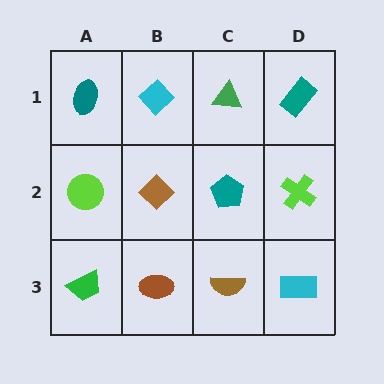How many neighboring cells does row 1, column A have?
2.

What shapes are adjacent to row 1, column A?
A lime circle (row 2, column A), a cyan diamond (row 1, column B).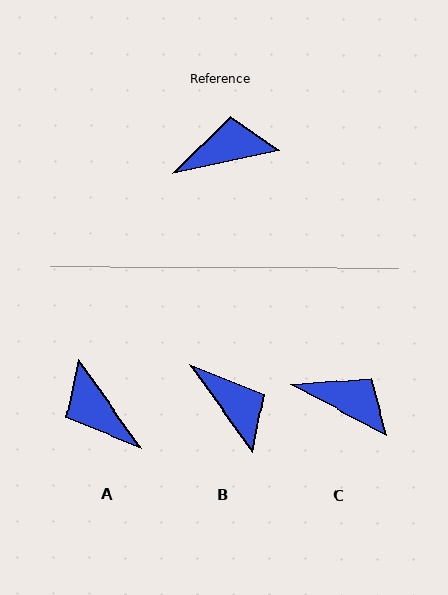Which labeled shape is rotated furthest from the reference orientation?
A, about 113 degrees away.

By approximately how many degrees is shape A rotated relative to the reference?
Approximately 113 degrees counter-clockwise.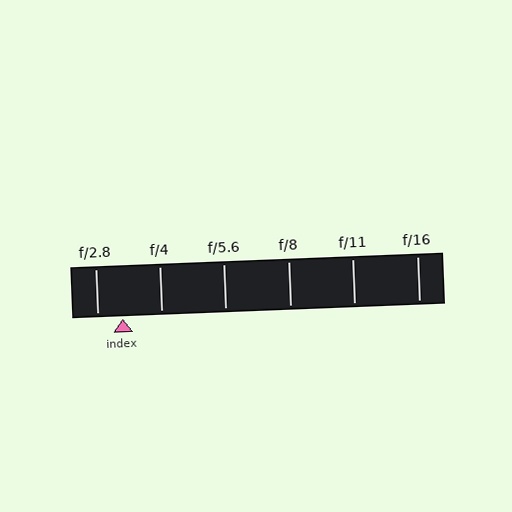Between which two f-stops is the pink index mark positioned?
The index mark is between f/2.8 and f/4.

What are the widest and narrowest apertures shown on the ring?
The widest aperture shown is f/2.8 and the narrowest is f/16.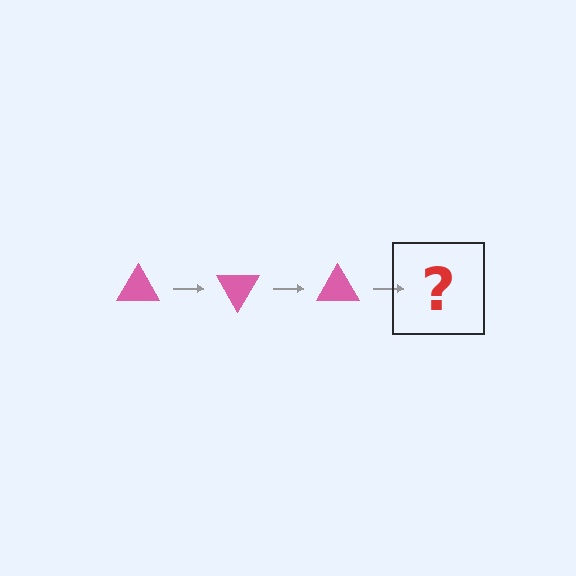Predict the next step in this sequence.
The next step is a pink triangle rotated 180 degrees.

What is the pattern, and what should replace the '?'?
The pattern is that the triangle rotates 60 degrees each step. The '?' should be a pink triangle rotated 180 degrees.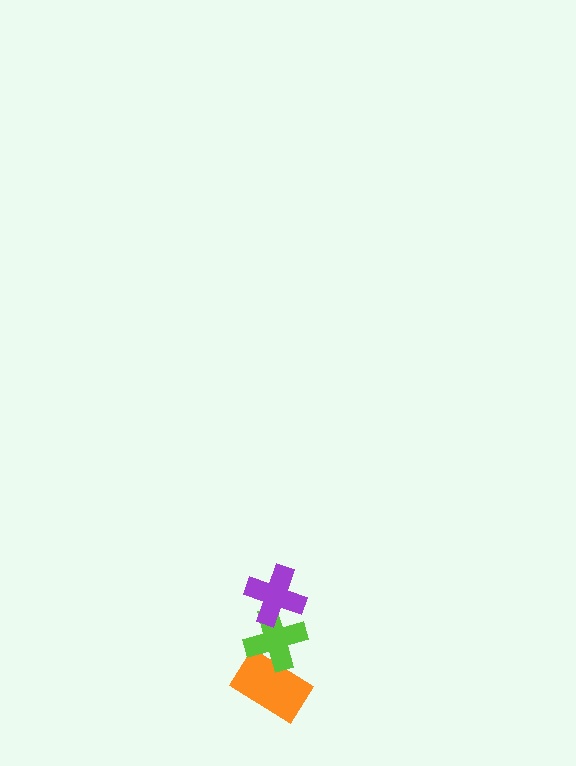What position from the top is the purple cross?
The purple cross is 1st from the top.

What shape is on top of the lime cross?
The purple cross is on top of the lime cross.